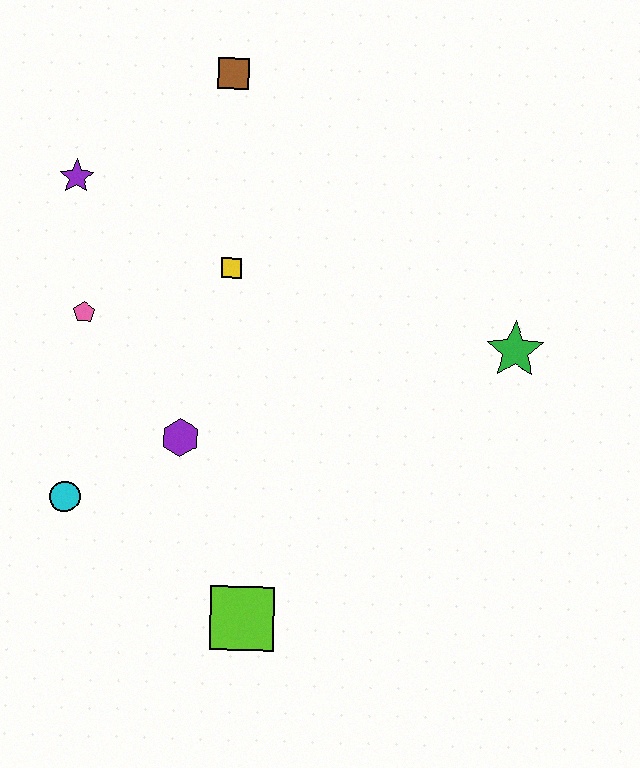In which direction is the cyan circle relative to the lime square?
The cyan circle is to the left of the lime square.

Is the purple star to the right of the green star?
No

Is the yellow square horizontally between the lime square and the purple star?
Yes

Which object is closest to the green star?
The yellow square is closest to the green star.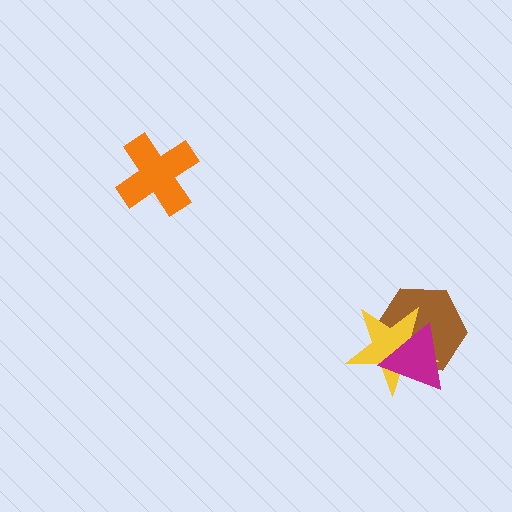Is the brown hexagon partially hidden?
Yes, it is partially covered by another shape.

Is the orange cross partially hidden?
No, no other shape covers it.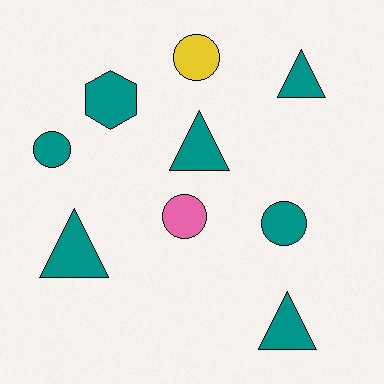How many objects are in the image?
There are 9 objects.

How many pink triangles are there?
There are no pink triangles.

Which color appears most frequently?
Teal, with 7 objects.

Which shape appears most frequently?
Triangle, with 4 objects.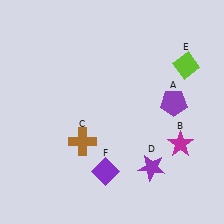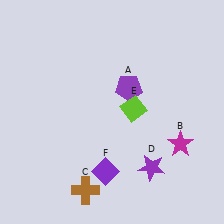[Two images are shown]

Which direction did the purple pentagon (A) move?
The purple pentagon (A) moved left.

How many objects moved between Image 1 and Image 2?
3 objects moved between the two images.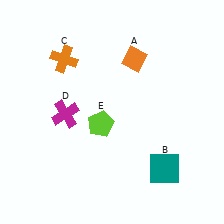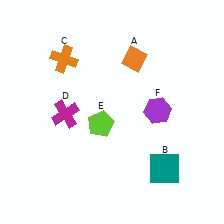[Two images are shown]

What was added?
A purple hexagon (F) was added in Image 2.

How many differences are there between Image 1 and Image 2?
There is 1 difference between the two images.